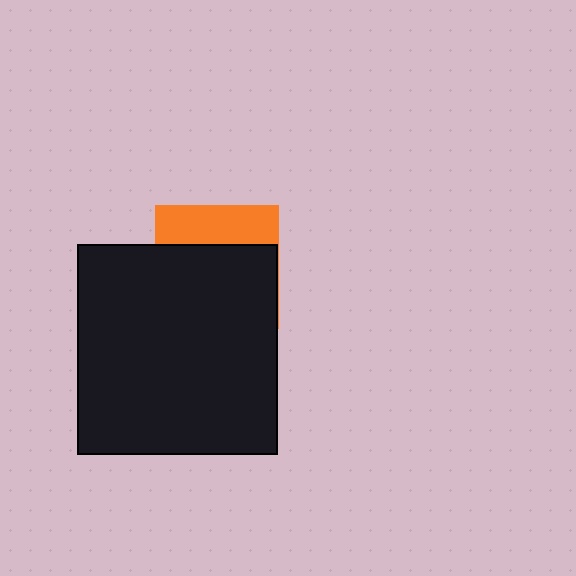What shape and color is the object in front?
The object in front is a black rectangle.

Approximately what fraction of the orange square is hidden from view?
Roughly 68% of the orange square is hidden behind the black rectangle.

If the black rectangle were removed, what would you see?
You would see the complete orange square.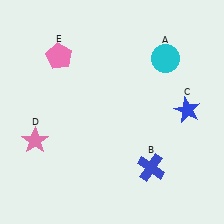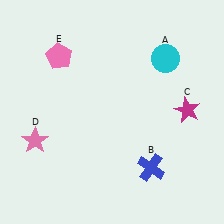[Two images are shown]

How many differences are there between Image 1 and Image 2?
There is 1 difference between the two images.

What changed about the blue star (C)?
In Image 1, C is blue. In Image 2, it changed to magenta.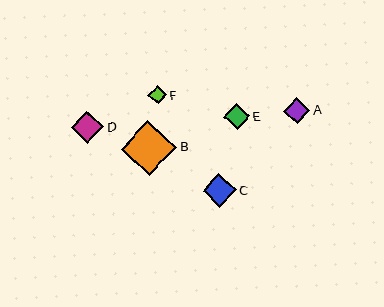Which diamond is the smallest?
Diamond F is the smallest with a size of approximately 18 pixels.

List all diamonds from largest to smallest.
From largest to smallest: B, C, D, A, E, F.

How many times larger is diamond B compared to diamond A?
Diamond B is approximately 2.1 times the size of diamond A.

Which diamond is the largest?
Diamond B is the largest with a size of approximately 56 pixels.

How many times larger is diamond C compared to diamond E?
Diamond C is approximately 1.3 times the size of diamond E.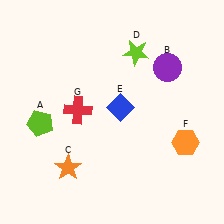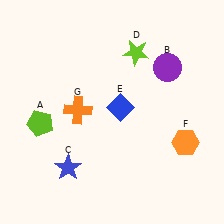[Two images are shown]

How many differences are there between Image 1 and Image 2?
There are 2 differences between the two images.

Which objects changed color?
C changed from orange to blue. G changed from red to orange.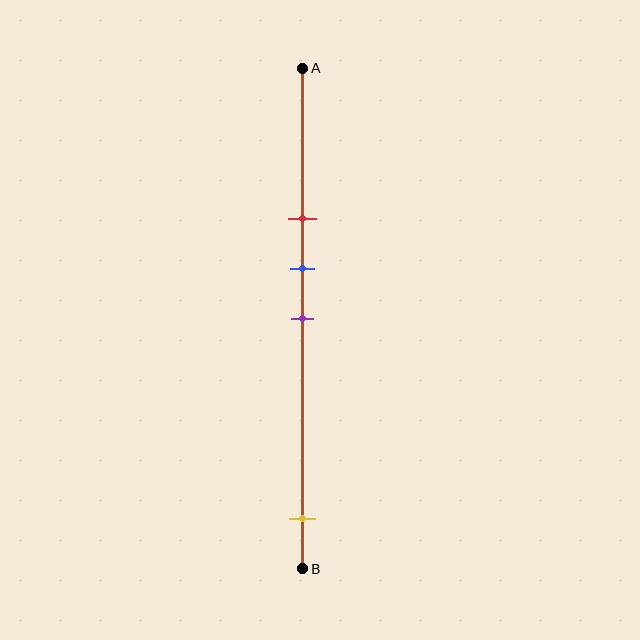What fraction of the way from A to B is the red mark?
The red mark is approximately 30% (0.3) of the way from A to B.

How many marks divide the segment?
There are 4 marks dividing the segment.